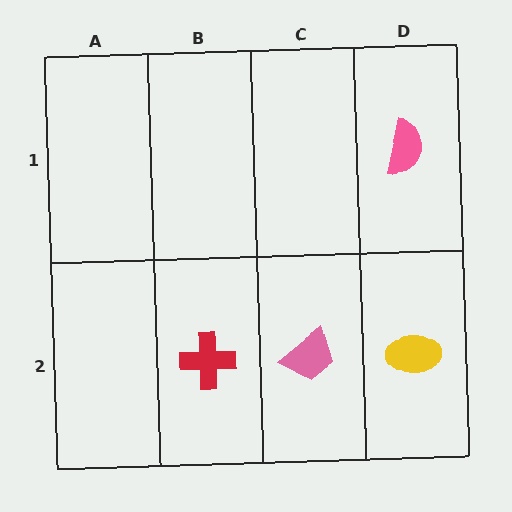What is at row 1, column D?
A pink semicircle.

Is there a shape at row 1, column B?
No, that cell is empty.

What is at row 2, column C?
A pink trapezoid.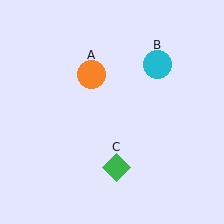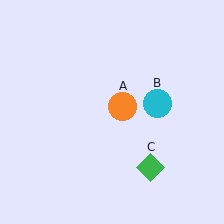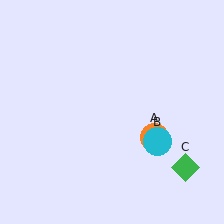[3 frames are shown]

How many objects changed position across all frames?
3 objects changed position: orange circle (object A), cyan circle (object B), green diamond (object C).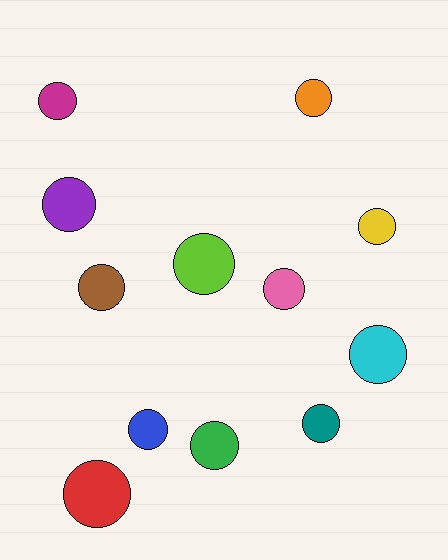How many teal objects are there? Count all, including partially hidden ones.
There is 1 teal object.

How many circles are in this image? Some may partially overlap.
There are 12 circles.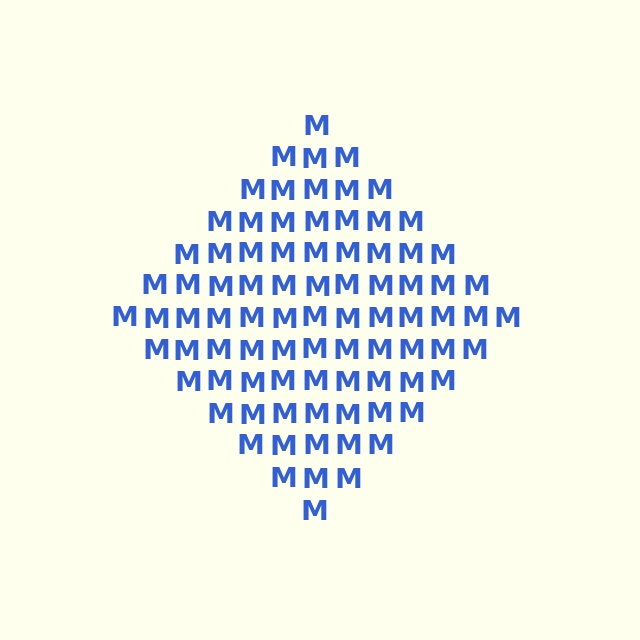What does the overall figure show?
The overall figure shows a diamond.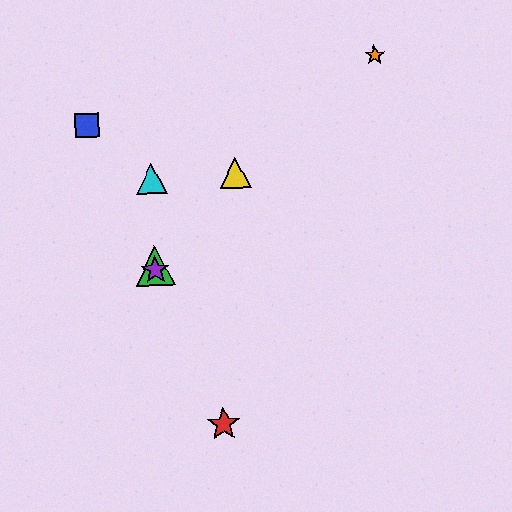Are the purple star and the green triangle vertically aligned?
Yes, both are at x≈155.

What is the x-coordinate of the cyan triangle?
The cyan triangle is at x≈152.